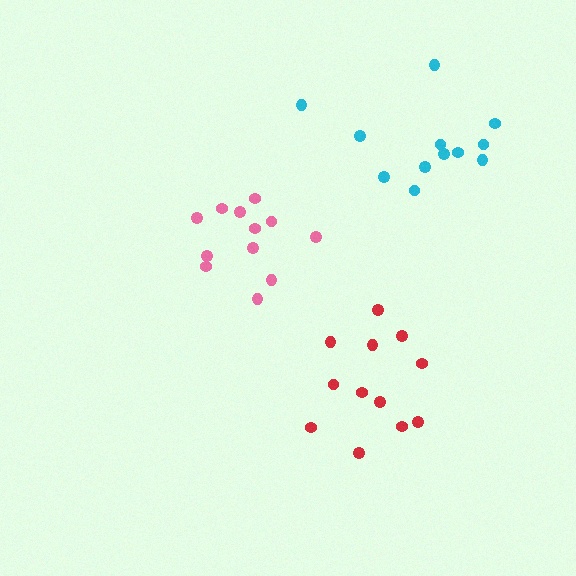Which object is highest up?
The cyan cluster is topmost.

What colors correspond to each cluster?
The clusters are colored: red, pink, cyan.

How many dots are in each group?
Group 1: 12 dots, Group 2: 12 dots, Group 3: 12 dots (36 total).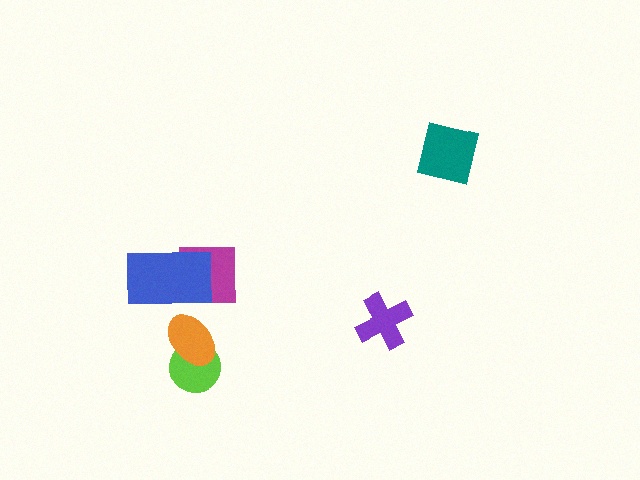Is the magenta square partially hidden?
Yes, it is partially covered by another shape.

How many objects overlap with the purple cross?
0 objects overlap with the purple cross.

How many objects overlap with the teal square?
0 objects overlap with the teal square.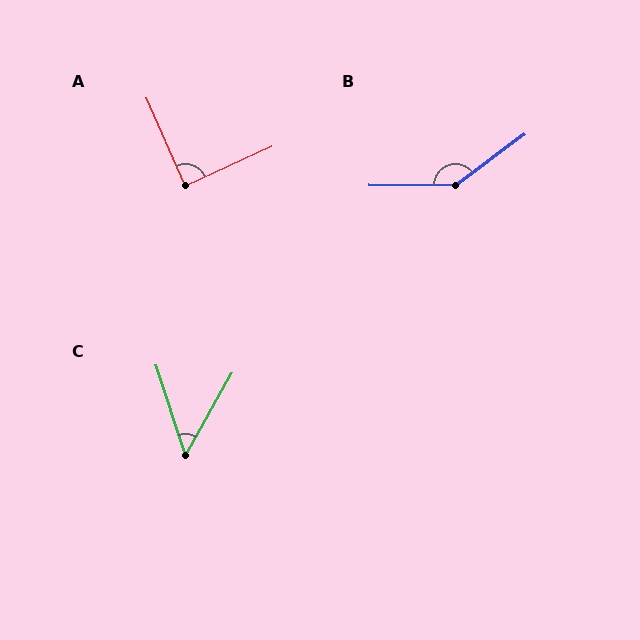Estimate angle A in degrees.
Approximately 89 degrees.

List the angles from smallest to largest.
C (48°), A (89°), B (143°).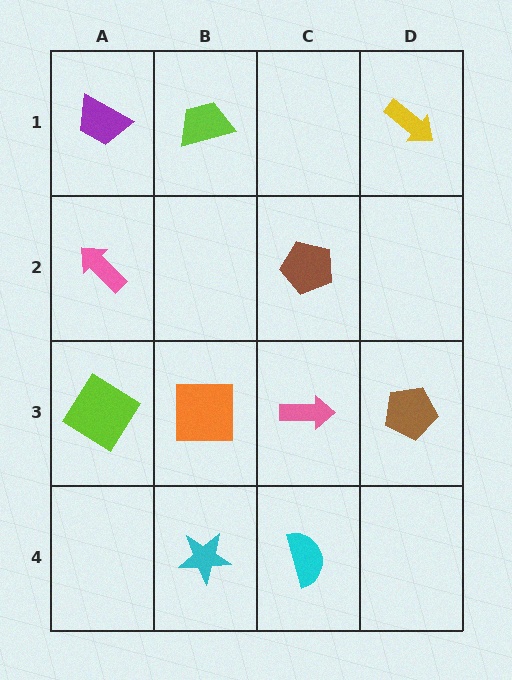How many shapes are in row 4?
2 shapes.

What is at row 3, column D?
A brown pentagon.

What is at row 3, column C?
A pink arrow.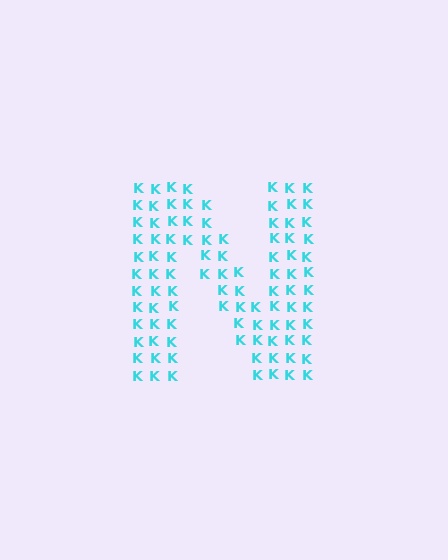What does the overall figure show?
The overall figure shows the letter N.